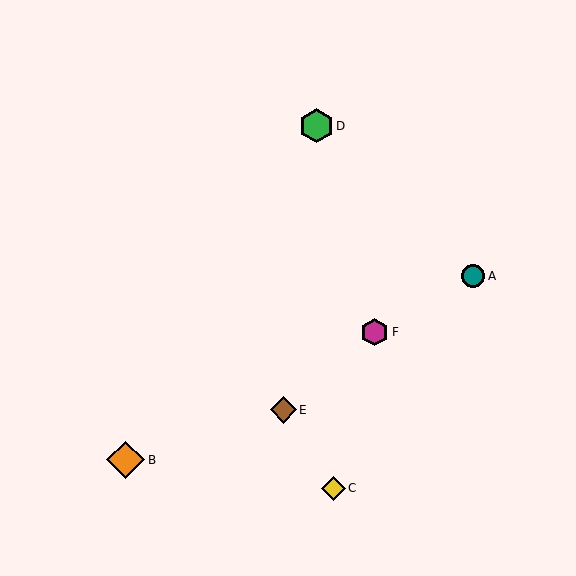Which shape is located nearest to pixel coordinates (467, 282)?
The teal circle (labeled A) at (473, 276) is nearest to that location.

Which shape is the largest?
The orange diamond (labeled B) is the largest.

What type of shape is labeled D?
Shape D is a green hexagon.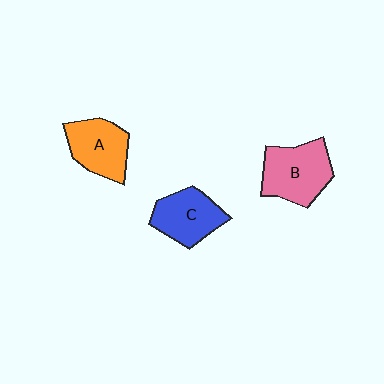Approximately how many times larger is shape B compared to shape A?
Approximately 1.2 times.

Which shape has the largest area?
Shape B (pink).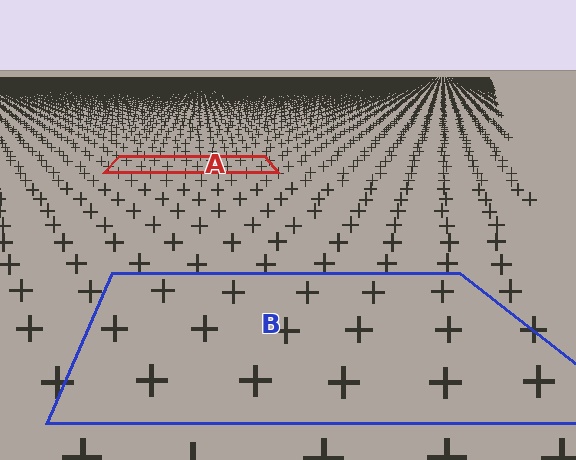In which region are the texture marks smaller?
The texture marks are smaller in region A, because it is farther away.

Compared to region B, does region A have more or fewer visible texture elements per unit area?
Region A has more texture elements per unit area — they are packed more densely because it is farther away.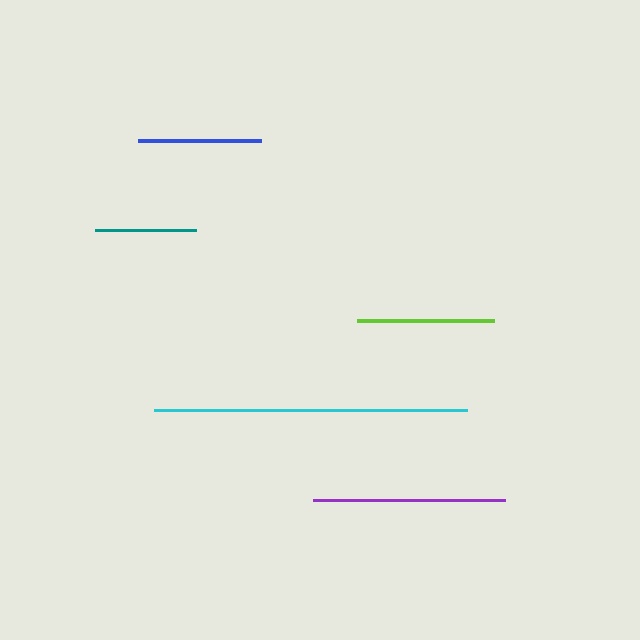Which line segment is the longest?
The cyan line is the longest at approximately 313 pixels.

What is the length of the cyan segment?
The cyan segment is approximately 313 pixels long.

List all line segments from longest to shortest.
From longest to shortest: cyan, purple, lime, blue, teal.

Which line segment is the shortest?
The teal line is the shortest at approximately 101 pixels.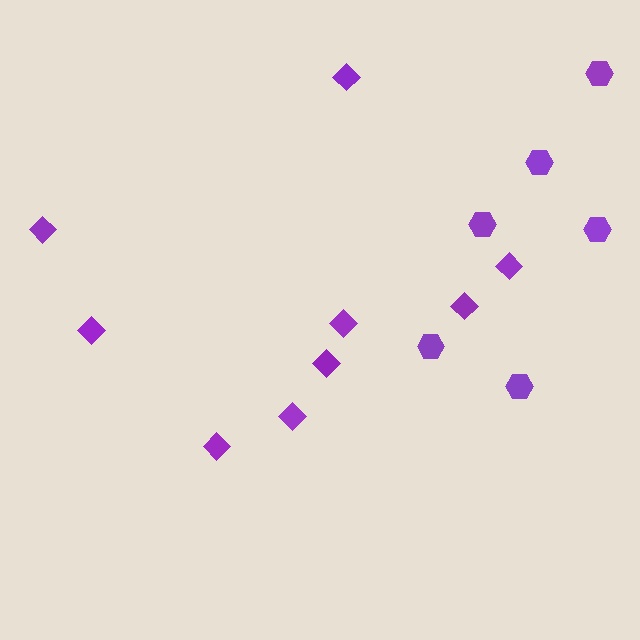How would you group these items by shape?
There are 2 groups: one group of hexagons (6) and one group of diamonds (9).